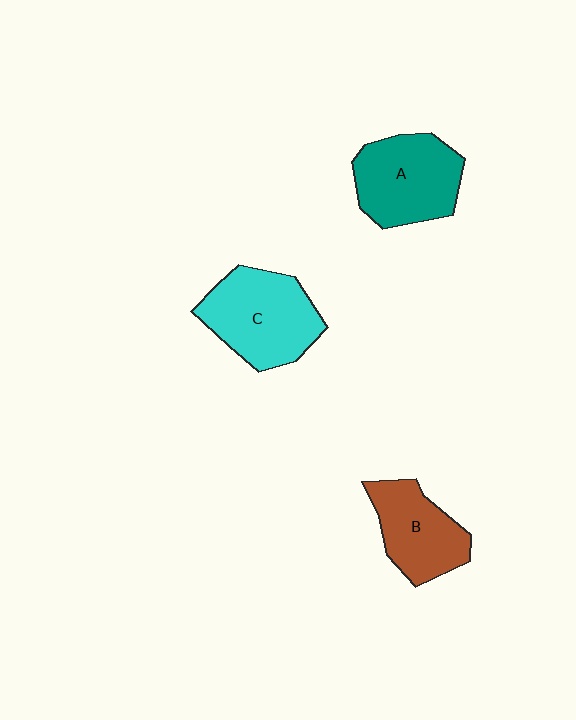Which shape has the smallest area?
Shape B (brown).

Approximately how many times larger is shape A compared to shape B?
Approximately 1.2 times.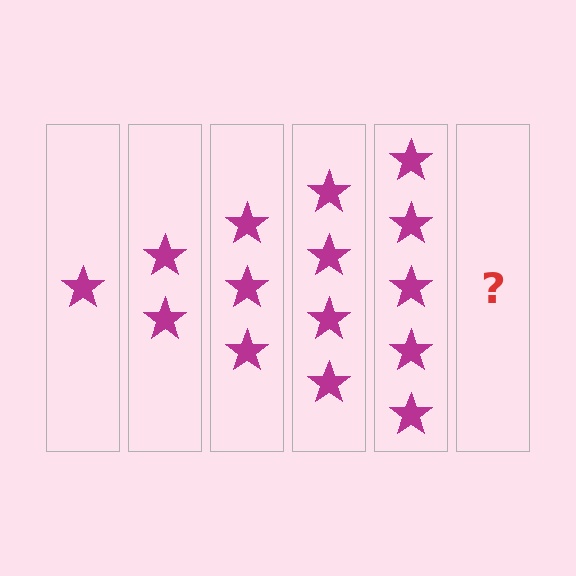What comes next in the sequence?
The next element should be 6 stars.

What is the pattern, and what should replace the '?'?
The pattern is that each step adds one more star. The '?' should be 6 stars.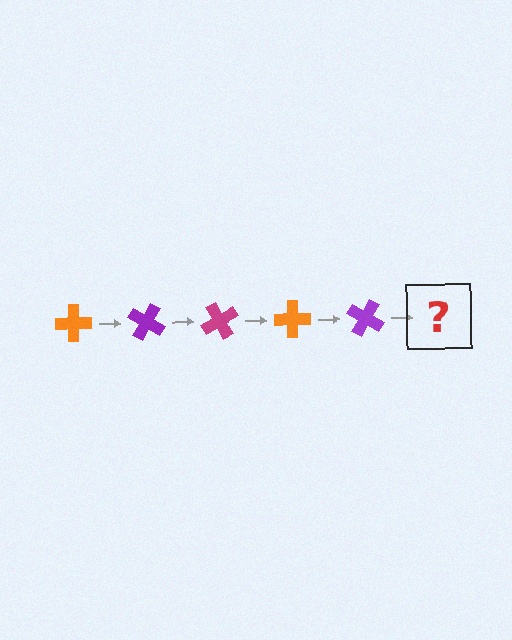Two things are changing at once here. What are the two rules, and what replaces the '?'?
The two rules are that it rotates 30 degrees each step and the color cycles through orange, purple, and magenta. The '?' should be a magenta cross, rotated 150 degrees from the start.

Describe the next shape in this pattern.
It should be a magenta cross, rotated 150 degrees from the start.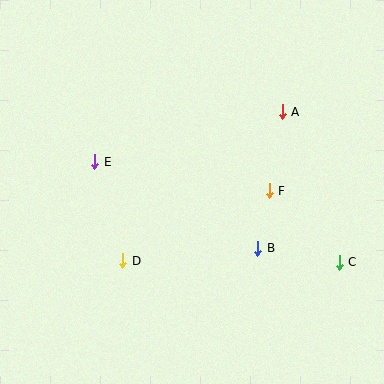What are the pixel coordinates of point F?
Point F is at (269, 191).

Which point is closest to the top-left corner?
Point E is closest to the top-left corner.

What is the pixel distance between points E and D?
The distance between E and D is 103 pixels.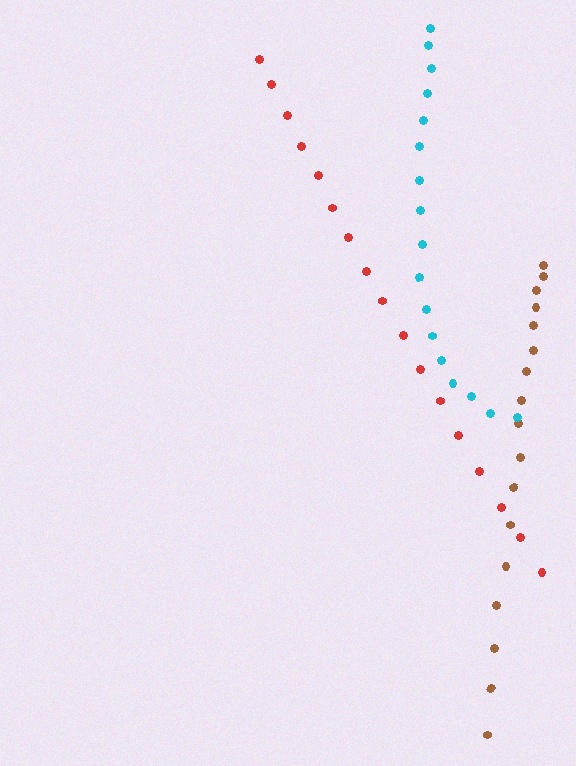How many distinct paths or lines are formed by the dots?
There are 3 distinct paths.